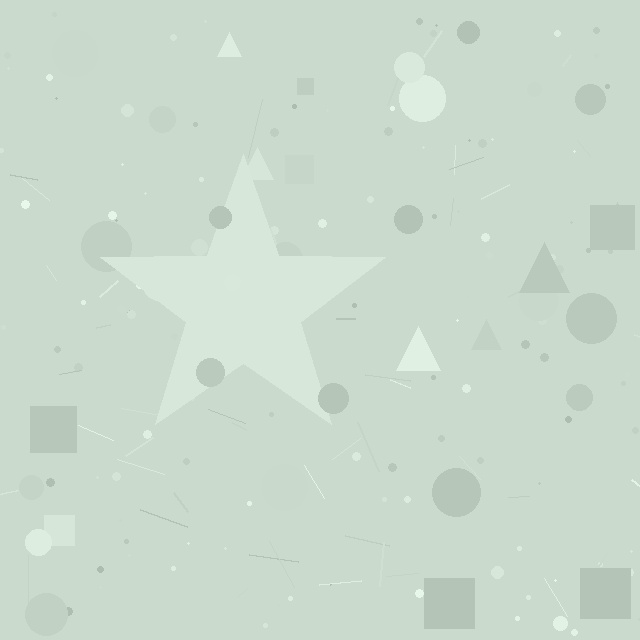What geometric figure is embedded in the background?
A star is embedded in the background.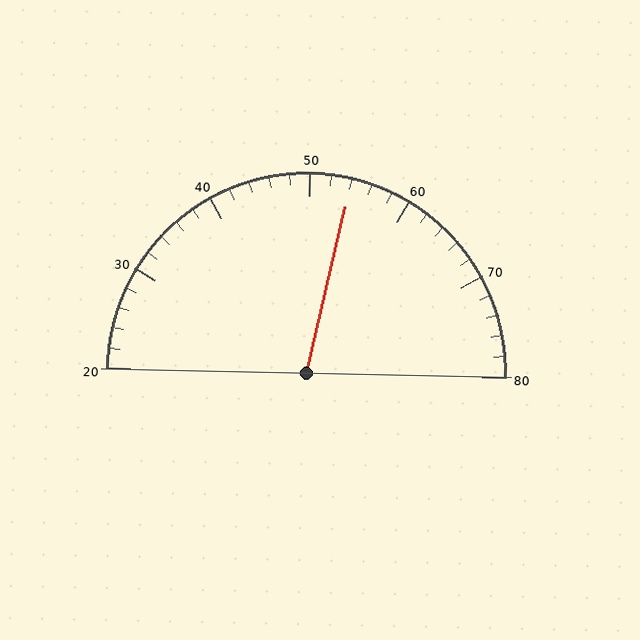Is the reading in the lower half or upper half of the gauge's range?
The reading is in the upper half of the range (20 to 80).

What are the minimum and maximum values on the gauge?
The gauge ranges from 20 to 80.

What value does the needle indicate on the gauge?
The needle indicates approximately 54.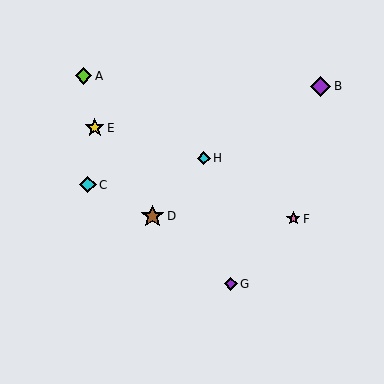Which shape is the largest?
The brown star (labeled D) is the largest.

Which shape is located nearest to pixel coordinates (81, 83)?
The lime diamond (labeled A) at (84, 76) is nearest to that location.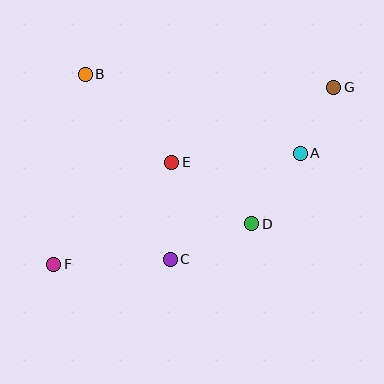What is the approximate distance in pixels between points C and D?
The distance between C and D is approximately 89 pixels.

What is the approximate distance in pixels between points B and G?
The distance between B and G is approximately 248 pixels.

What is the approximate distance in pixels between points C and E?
The distance between C and E is approximately 97 pixels.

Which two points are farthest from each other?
Points F and G are farthest from each other.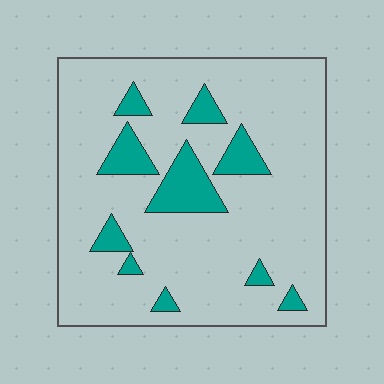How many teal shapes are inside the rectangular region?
10.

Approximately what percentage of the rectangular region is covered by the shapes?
Approximately 15%.